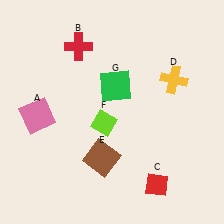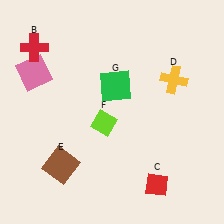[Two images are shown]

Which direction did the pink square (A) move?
The pink square (A) moved up.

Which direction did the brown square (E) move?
The brown square (E) moved left.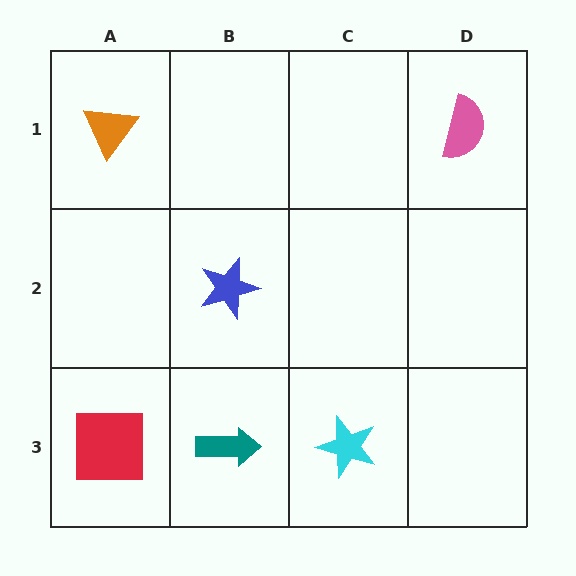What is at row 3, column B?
A teal arrow.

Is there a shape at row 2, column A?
No, that cell is empty.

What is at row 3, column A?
A red square.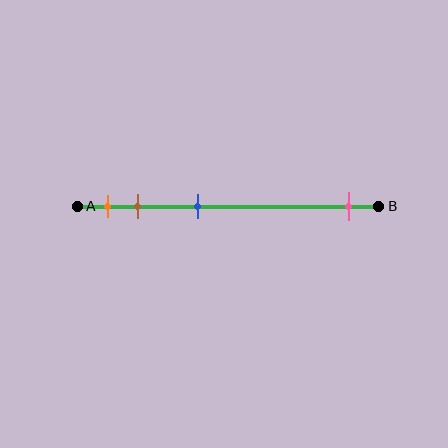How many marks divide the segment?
There are 4 marks dividing the segment.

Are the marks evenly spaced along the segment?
No, the marks are not evenly spaced.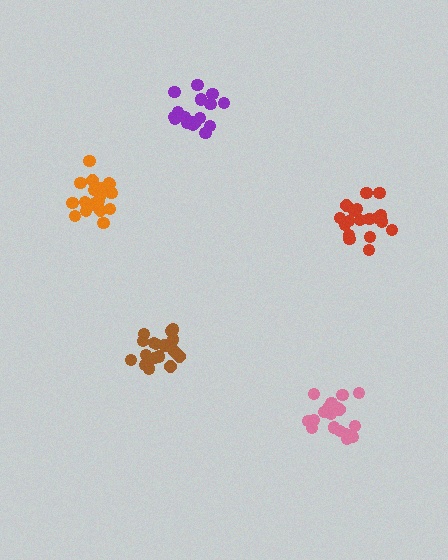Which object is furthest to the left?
The orange cluster is leftmost.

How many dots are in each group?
Group 1: 18 dots, Group 2: 18 dots, Group 3: 17 dots, Group 4: 18 dots, Group 5: 20 dots (91 total).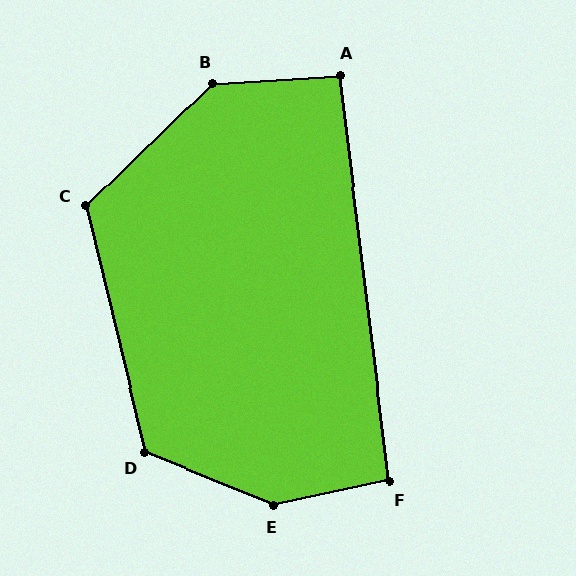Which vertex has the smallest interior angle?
A, at approximately 94 degrees.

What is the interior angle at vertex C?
Approximately 121 degrees (obtuse).